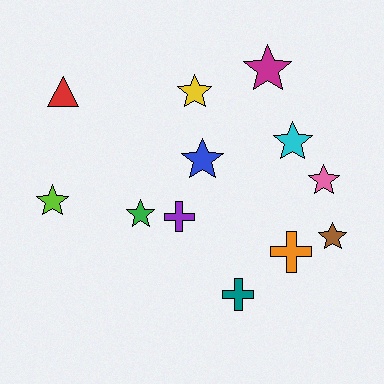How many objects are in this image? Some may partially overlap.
There are 12 objects.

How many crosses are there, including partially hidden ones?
There are 3 crosses.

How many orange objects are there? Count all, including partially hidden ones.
There is 1 orange object.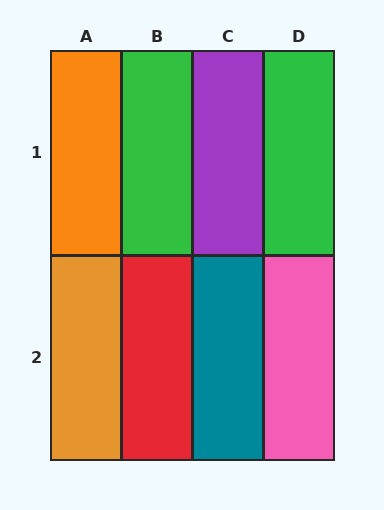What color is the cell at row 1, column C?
Purple.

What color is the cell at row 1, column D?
Green.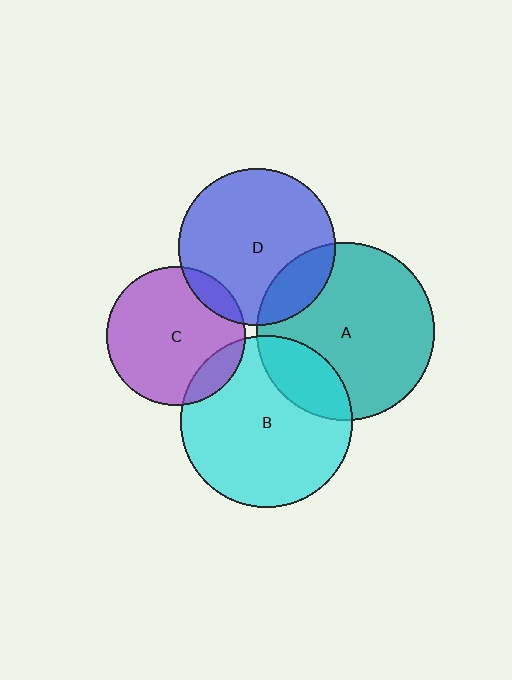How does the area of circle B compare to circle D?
Approximately 1.2 times.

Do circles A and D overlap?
Yes.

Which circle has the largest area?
Circle A (teal).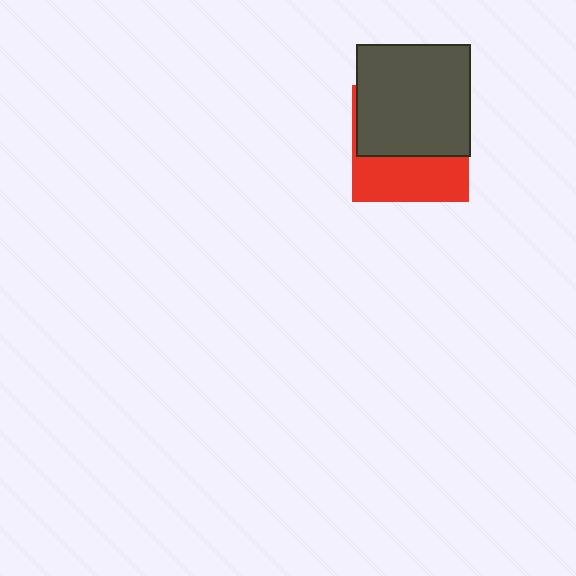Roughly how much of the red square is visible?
A small part of it is visible (roughly 40%).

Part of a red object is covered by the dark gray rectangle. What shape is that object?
It is a square.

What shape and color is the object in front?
The object in front is a dark gray rectangle.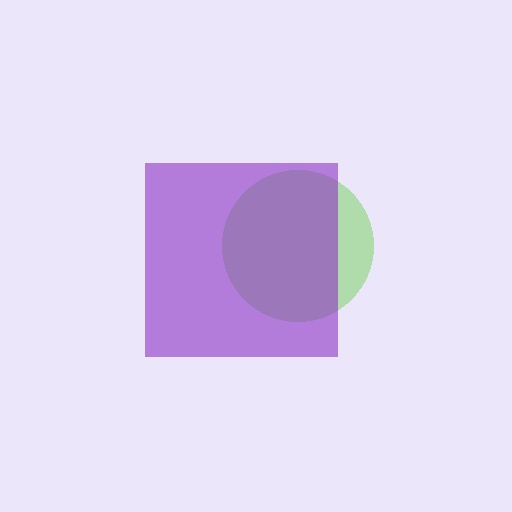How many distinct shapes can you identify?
There are 2 distinct shapes: a lime circle, a purple square.